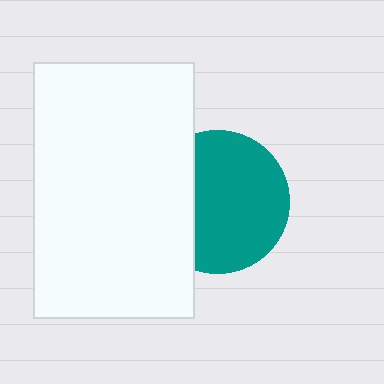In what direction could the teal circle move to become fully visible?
The teal circle could move right. That would shift it out from behind the white rectangle entirely.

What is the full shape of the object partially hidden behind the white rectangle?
The partially hidden object is a teal circle.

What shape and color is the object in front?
The object in front is a white rectangle.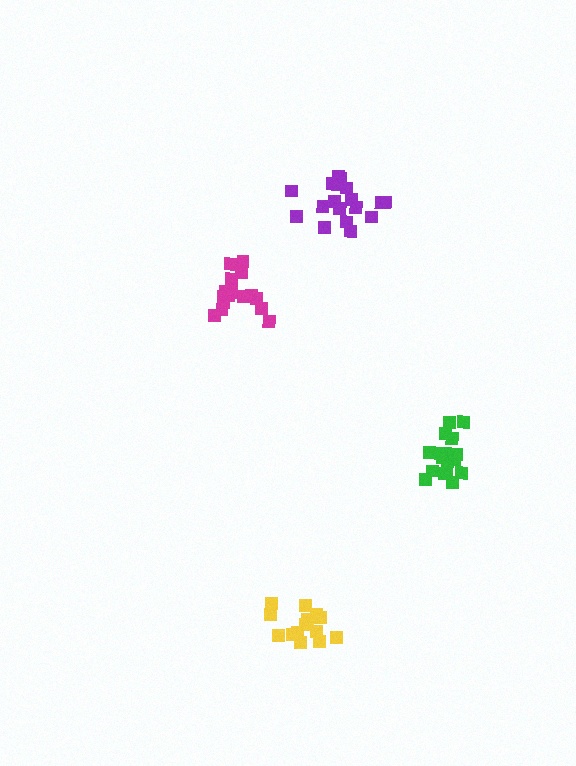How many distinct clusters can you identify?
There are 4 distinct clusters.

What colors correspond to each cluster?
The clusters are colored: purple, magenta, green, yellow.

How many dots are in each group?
Group 1: 18 dots, Group 2: 16 dots, Group 3: 18 dots, Group 4: 14 dots (66 total).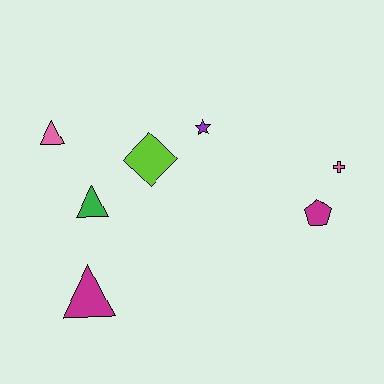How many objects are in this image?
There are 7 objects.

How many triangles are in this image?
There are 3 triangles.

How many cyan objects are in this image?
There are no cyan objects.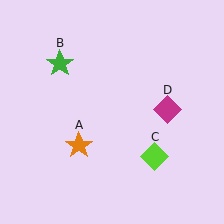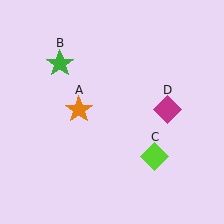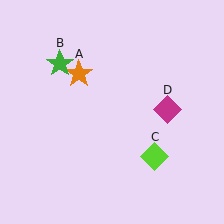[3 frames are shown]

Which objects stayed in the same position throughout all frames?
Green star (object B) and lime diamond (object C) and magenta diamond (object D) remained stationary.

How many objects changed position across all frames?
1 object changed position: orange star (object A).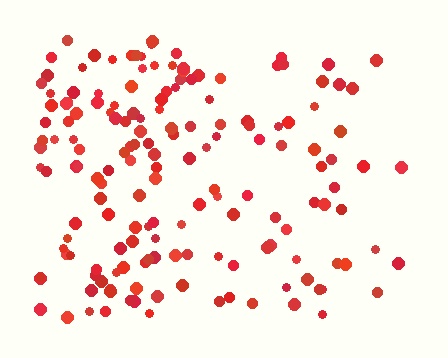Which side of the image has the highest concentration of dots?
The left.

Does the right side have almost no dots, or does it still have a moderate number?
Still a moderate number, just noticeably fewer than the left.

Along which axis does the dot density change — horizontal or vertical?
Horizontal.